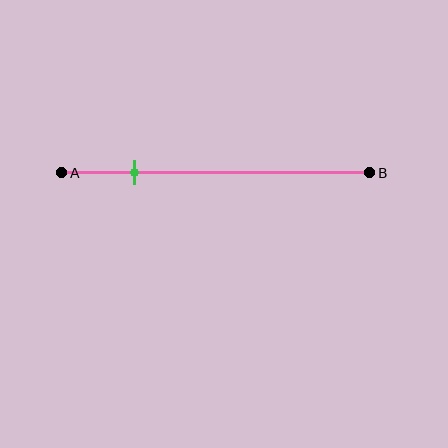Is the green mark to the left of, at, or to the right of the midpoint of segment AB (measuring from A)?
The green mark is to the left of the midpoint of segment AB.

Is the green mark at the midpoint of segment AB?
No, the mark is at about 25% from A, not at the 50% midpoint.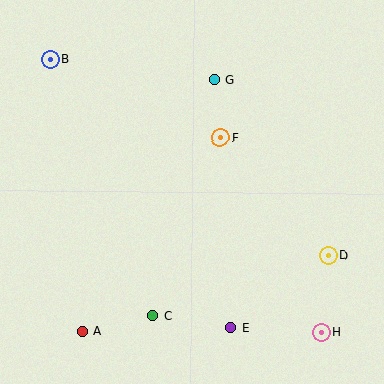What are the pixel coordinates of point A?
Point A is at (82, 331).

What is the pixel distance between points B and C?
The distance between B and C is 276 pixels.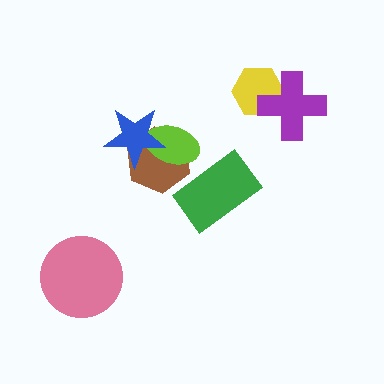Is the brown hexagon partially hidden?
Yes, it is partially covered by another shape.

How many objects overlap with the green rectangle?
0 objects overlap with the green rectangle.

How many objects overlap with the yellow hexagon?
1 object overlaps with the yellow hexagon.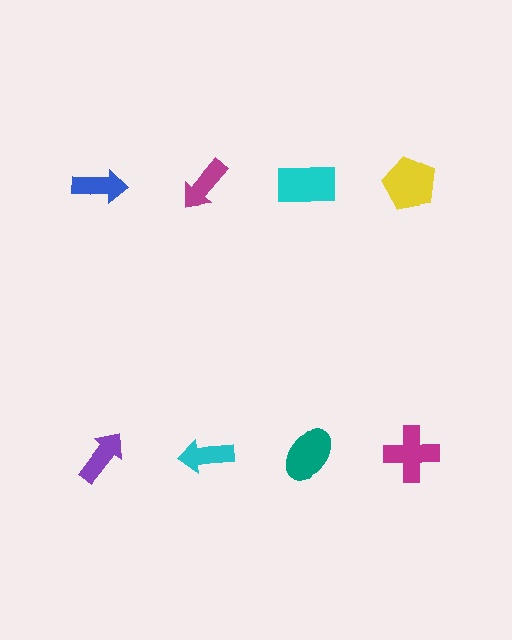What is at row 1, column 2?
A magenta arrow.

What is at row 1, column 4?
A yellow pentagon.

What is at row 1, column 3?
A cyan rectangle.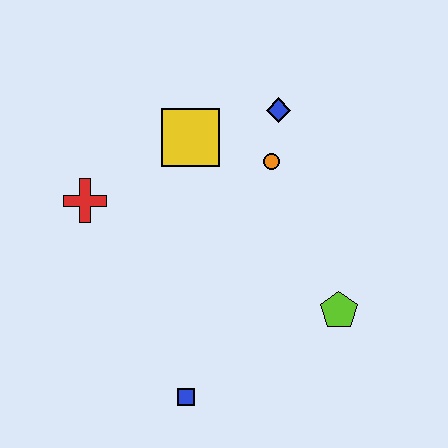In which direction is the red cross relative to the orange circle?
The red cross is to the left of the orange circle.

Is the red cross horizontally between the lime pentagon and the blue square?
No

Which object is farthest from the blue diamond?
The blue square is farthest from the blue diamond.